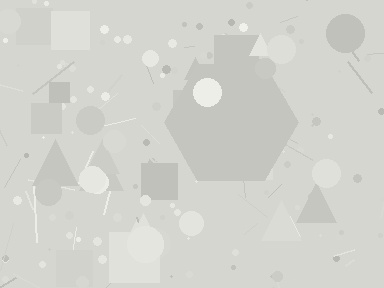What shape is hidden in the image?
A hexagon is hidden in the image.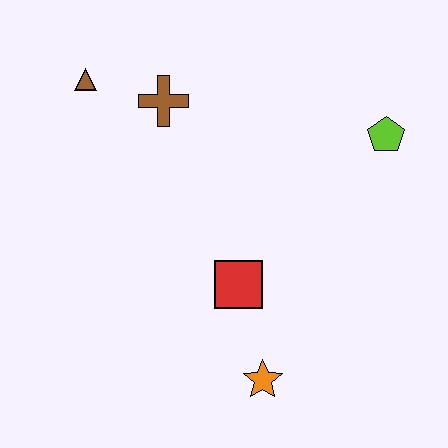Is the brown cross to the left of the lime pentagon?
Yes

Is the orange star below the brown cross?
Yes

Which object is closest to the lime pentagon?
The red square is closest to the lime pentagon.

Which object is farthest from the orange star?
The brown triangle is farthest from the orange star.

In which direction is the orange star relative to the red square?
The orange star is below the red square.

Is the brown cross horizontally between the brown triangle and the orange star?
Yes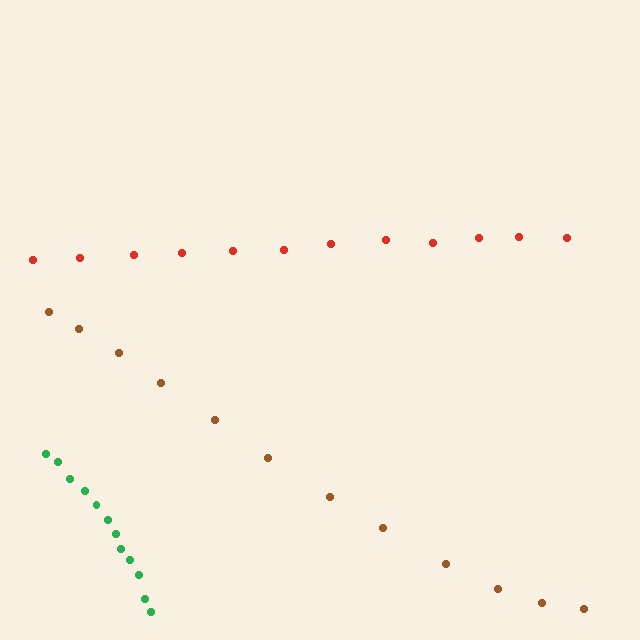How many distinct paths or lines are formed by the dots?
There are 3 distinct paths.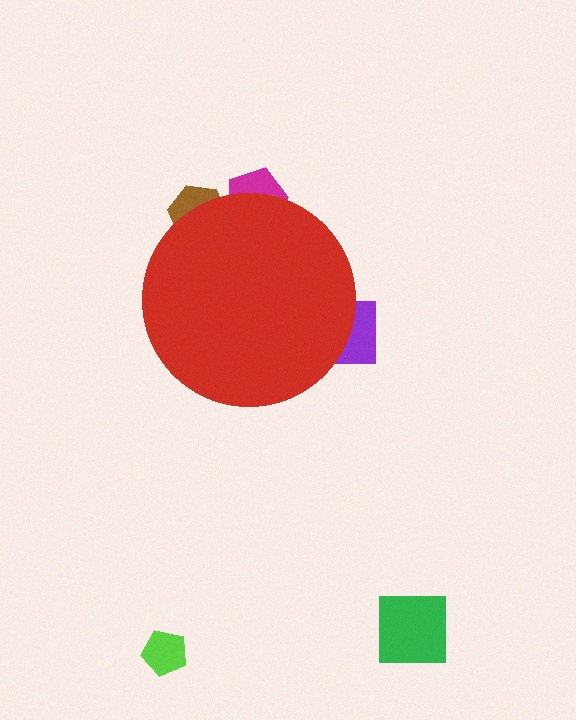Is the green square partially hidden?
No, the green square is fully visible.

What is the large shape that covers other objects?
A red circle.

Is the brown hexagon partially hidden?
Yes, the brown hexagon is partially hidden behind the red circle.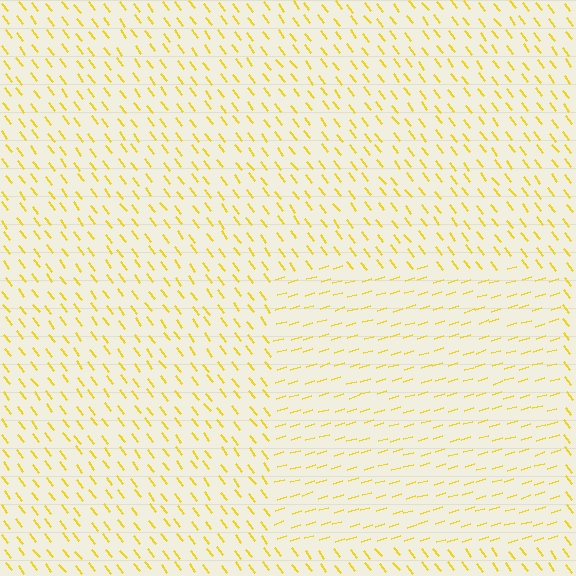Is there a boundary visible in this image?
Yes, there is a texture boundary formed by a change in line orientation.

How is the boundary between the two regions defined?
The boundary is defined purely by a change in line orientation (approximately 69 degrees difference). All lines are the same color and thickness.